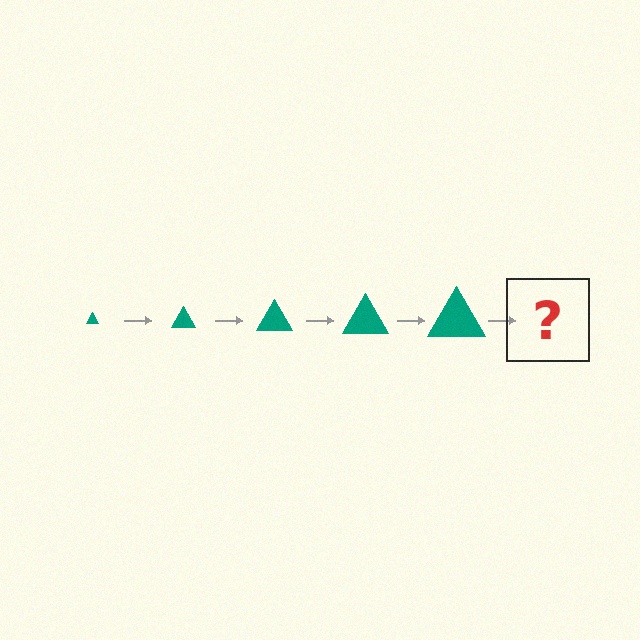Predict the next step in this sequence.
The next step is a teal triangle, larger than the previous one.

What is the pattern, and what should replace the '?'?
The pattern is that the triangle gets progressively larger each step. The '?' should be a teal triangle, larger than the previous one.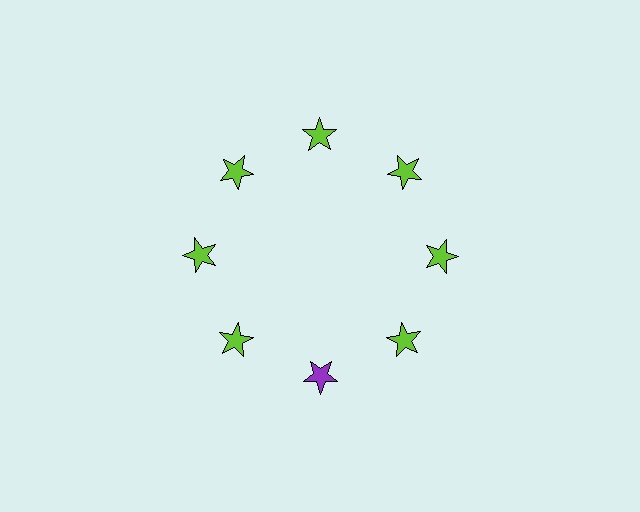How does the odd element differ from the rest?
It has a different color: purple instead of lime.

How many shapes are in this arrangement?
There are 8 shapes arranged in a ring pattern.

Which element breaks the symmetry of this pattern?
The purple star at roughly the 6 o'clock position breaks the symmetry. All other shapes are lime stars.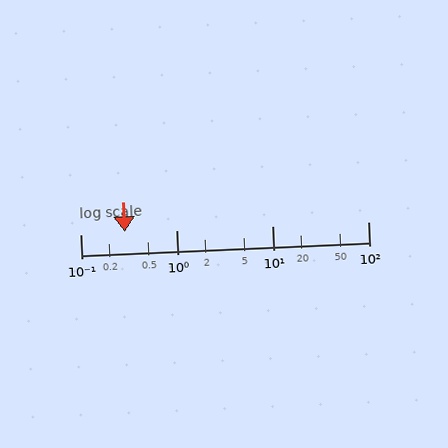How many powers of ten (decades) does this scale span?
The scale spans 3 decades, from 0.1 to 100.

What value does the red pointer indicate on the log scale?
The pointer indicates approximately 0.29.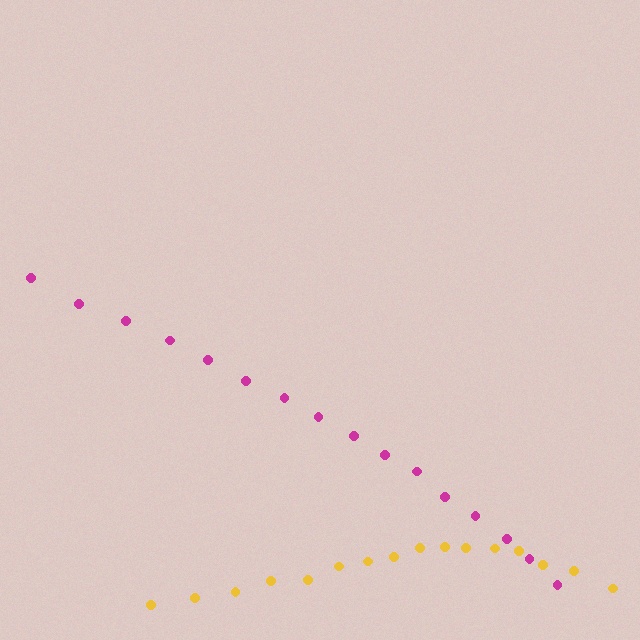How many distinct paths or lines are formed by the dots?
There are 2 distinct paths.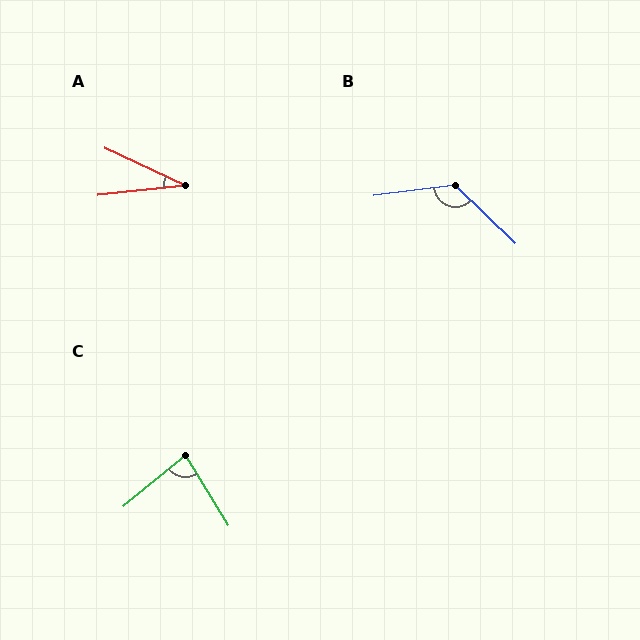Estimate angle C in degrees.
Approximately 82 degrees.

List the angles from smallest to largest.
A (31°), C (82°), B (129°).